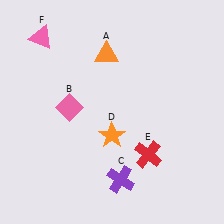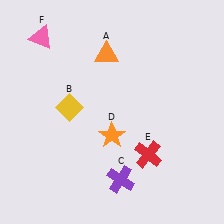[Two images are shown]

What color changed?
The diamond (B) changed from pink in Image 1 to yellow in Image 2.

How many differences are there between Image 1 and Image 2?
There is 1 difference between the two images.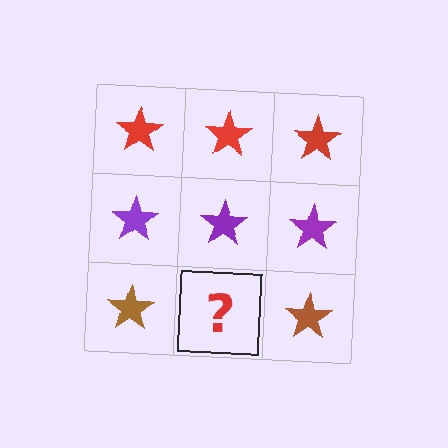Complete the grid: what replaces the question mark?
The question mark should be replaced with a brown star.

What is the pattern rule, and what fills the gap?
The rule is that each row has a consistent color. The gap should be filled with a brown star.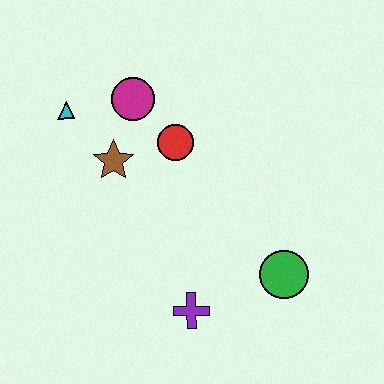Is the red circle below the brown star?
No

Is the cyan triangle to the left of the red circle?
Yes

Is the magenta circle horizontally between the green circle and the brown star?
Yes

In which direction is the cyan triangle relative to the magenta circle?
The cyan triangle is to the left of the magenta circle.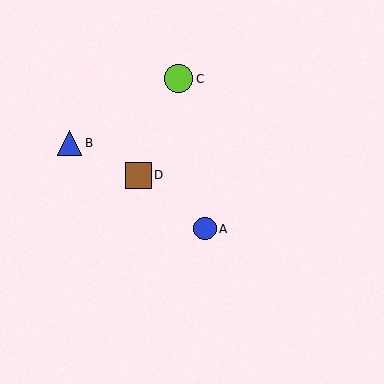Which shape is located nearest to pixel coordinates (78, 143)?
The blue triangle (labeled B) at (70, 143) is nearest to that location.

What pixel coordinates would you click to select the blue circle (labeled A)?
Click at (205, 229) to select the blue circle A.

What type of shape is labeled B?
Shape B is a blue triangle.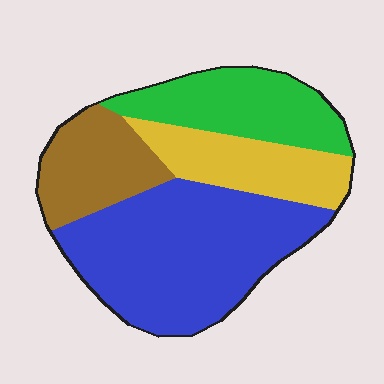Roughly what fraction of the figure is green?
Green takes up about one fifth (1/5) of the figure.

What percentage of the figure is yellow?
Yellow covers roughly 20% of the figure.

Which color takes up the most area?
Blue, at roughly 45%.